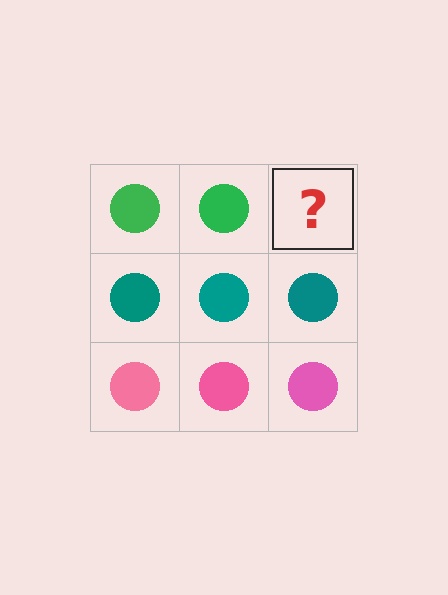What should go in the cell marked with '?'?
The missing cell should contain a green circle.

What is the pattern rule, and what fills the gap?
The rule is that each row has a consistent color. The gap should be filled with a green circle.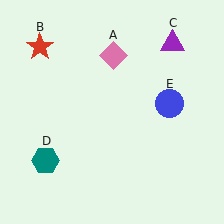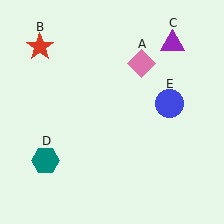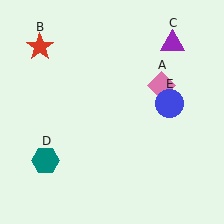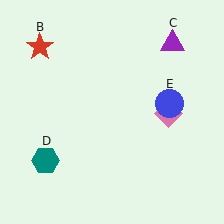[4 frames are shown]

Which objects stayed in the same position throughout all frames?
Red star (object B) and purple triangle (object C) and teal hexagon (object D) and blue circle (object E) remained stationary.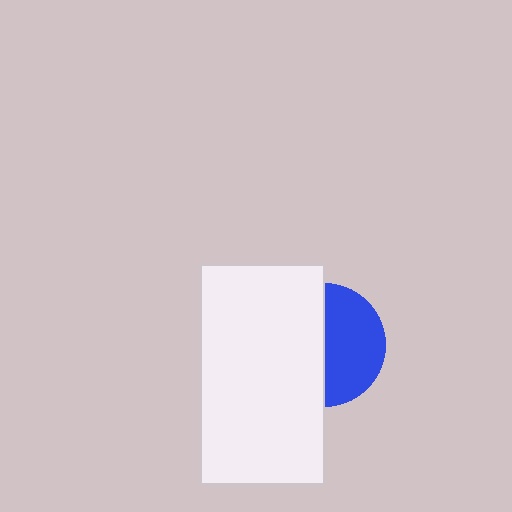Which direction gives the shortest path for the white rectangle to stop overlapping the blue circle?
Moving left gives the shortest separation.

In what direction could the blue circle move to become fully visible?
The blue circle could move right. That would shift it out from behind the white rectangle entirely.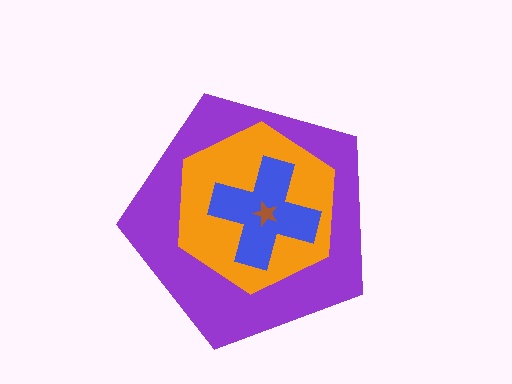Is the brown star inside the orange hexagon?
Yes.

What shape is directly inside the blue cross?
The brown star.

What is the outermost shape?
The purple pentagon.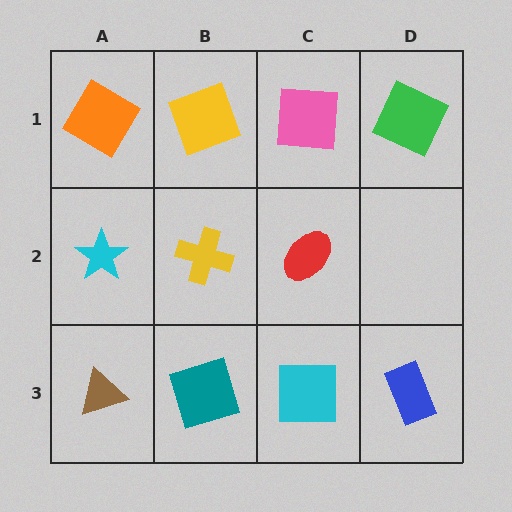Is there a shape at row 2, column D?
No, that cell is empty.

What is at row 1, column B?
A yellow square.